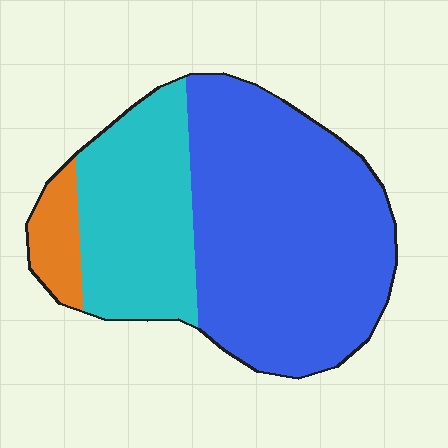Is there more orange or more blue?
Blue.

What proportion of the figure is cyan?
Cyan covers around 30% of the figure.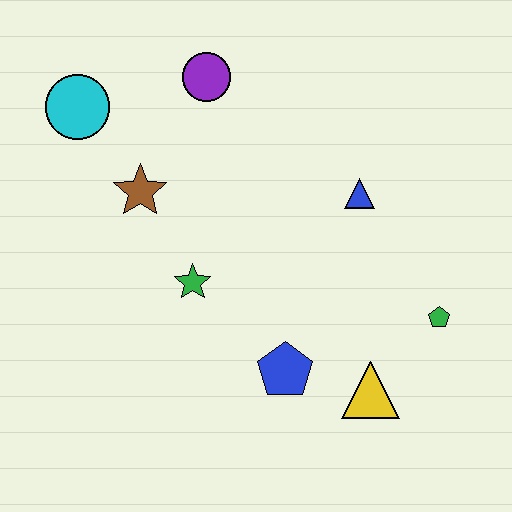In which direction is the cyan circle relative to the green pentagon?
The cyan circle is to the left of the green pentagon.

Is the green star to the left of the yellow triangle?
Yes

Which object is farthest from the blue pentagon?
The cyan circle is farthest from the blue pentagon.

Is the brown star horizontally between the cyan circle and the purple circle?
Yes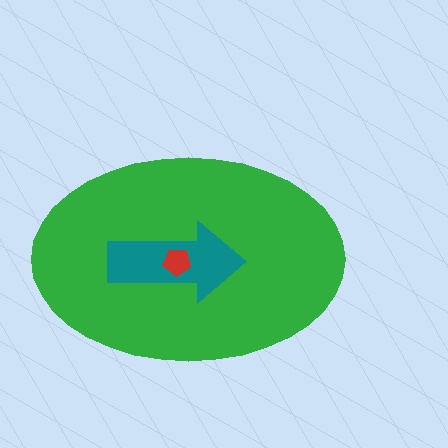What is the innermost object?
The red pentagon.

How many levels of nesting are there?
3.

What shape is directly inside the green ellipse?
The teal arrow.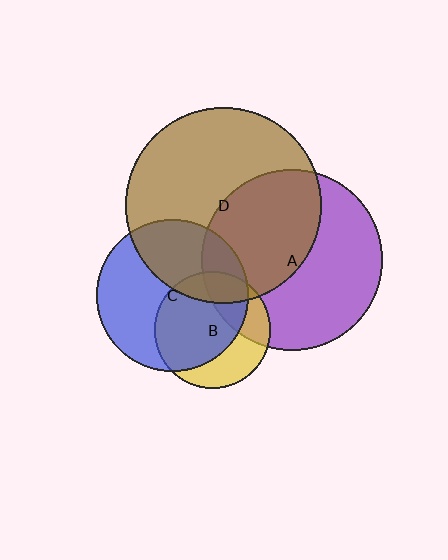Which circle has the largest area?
Circle D (brown).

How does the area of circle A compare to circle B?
Approximately 2.4 times.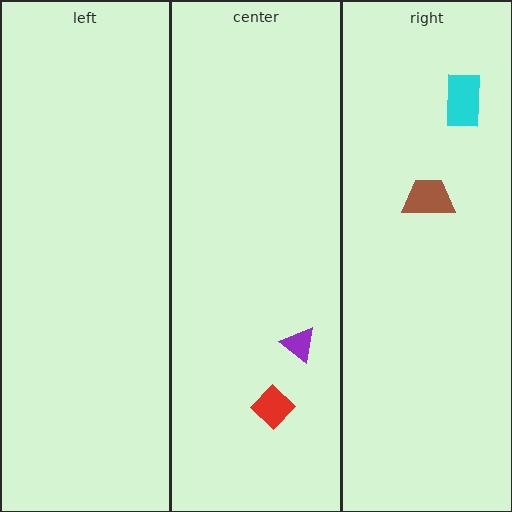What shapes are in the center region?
The red diamond, the purple triangle.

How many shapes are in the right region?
2.